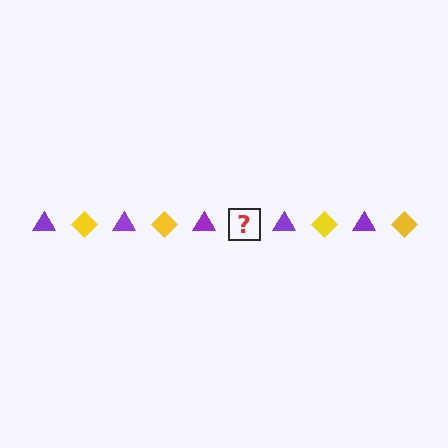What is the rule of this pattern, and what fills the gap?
The rule is that the pattern alternates between purple triangle and yellow diamond. The gap should be filled with a yellow diamond.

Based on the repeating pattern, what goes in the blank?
The blank should be a yellow diamond.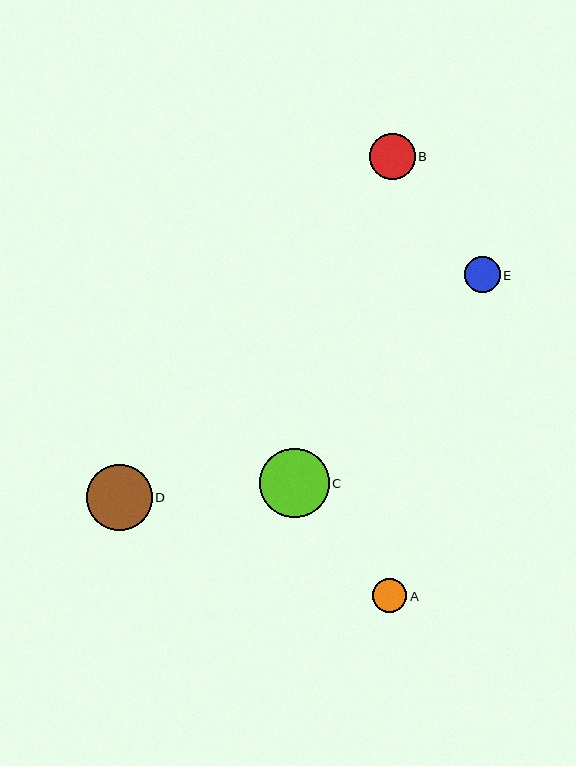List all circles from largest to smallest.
From largest to smallest: C, D, B, E, A.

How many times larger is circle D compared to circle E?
Circle D is approximately 1.8 times the size of circle E.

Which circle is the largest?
Circle C is the largest with a size of approximately 70 pixels.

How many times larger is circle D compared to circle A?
Circle D is approximately 1.9 times the size of circle A.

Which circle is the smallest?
Circle A is the smallest with a size of approximately 35 pixels.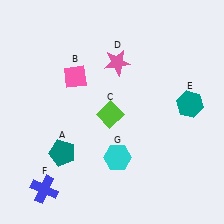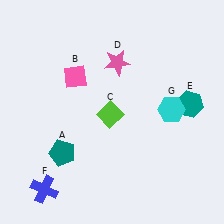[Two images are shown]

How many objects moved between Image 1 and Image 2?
1 object moved between the two images.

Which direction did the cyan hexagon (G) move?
The cyan hexagon (G) moved right.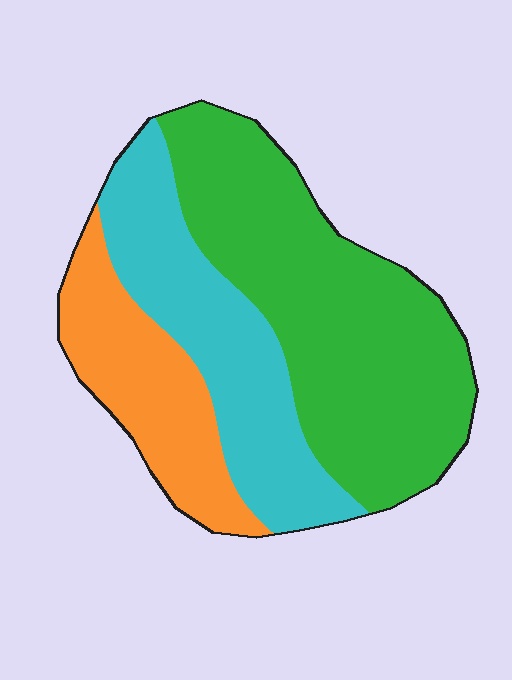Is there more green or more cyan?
Green.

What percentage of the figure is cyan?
Cyan covers around 30% of the figure.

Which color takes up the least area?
Orange, at roughly 20%.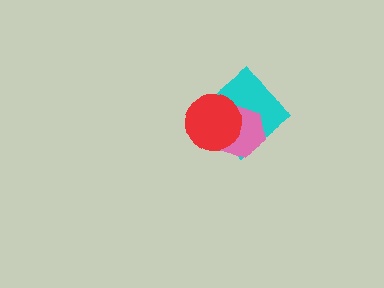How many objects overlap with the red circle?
2 objects overlap with the red circle.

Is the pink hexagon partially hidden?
Yes, it is partially covered by another shape.